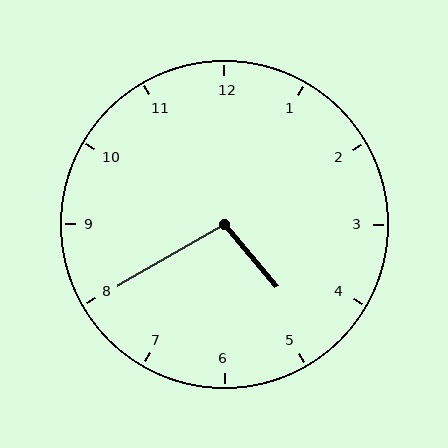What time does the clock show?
4:40.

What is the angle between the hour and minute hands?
Approximately 100 degrees.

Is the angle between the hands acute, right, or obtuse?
It is obtuse.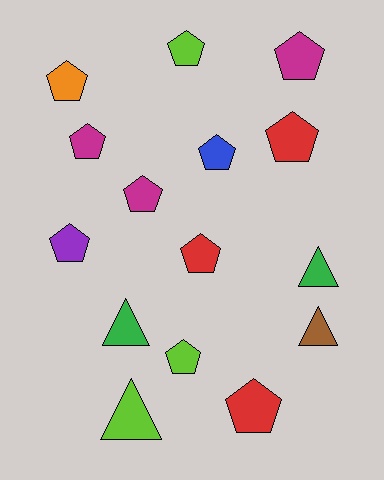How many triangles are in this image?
There are 4 triangles.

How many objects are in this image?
There are 15 objects.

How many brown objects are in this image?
There is 1 brown object.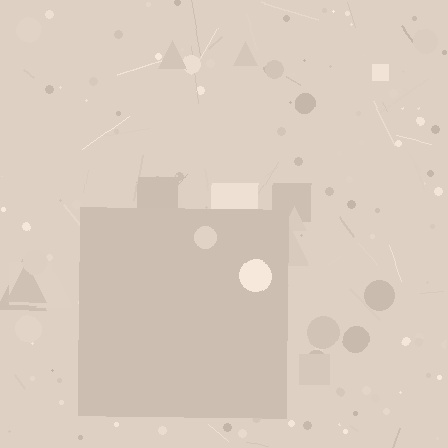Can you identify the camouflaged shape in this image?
The camouflaged shape is a square.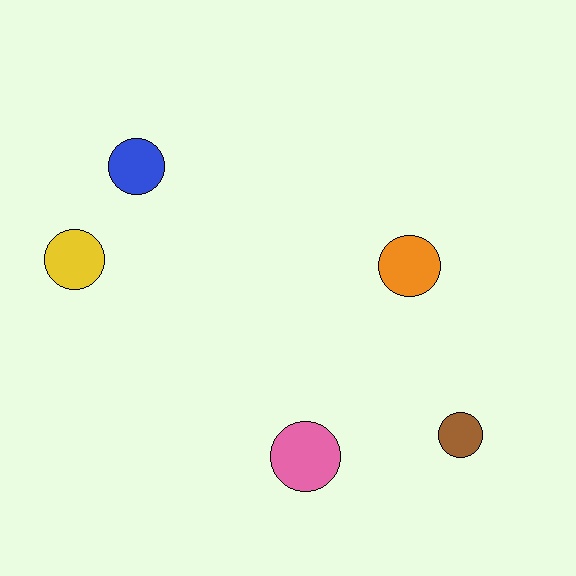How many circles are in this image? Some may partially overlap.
There are 5 circles.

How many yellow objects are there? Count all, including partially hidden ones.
There is 1 yellow object.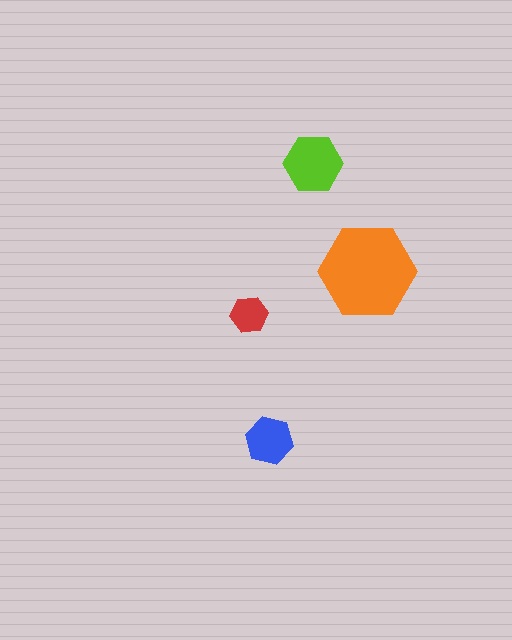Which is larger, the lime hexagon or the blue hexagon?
The lime one.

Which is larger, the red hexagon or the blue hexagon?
The blue one.